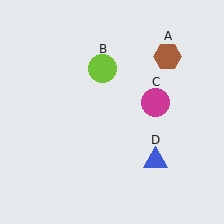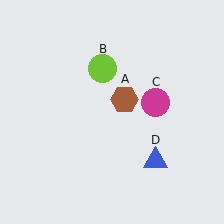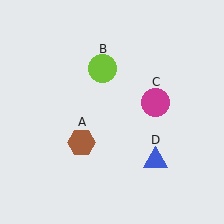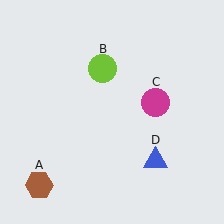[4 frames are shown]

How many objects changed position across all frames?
1 object changed position: brown hexagon (object A).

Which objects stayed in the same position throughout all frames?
Lime circle (object B) and magenta circle (object C) and blue triangle (object D) remained stationary.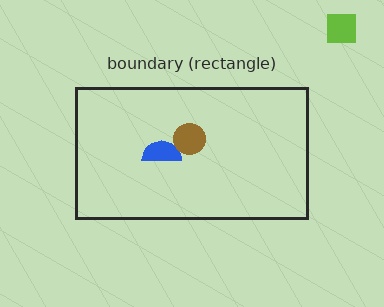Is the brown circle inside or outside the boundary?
Inside.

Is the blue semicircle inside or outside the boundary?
Inside.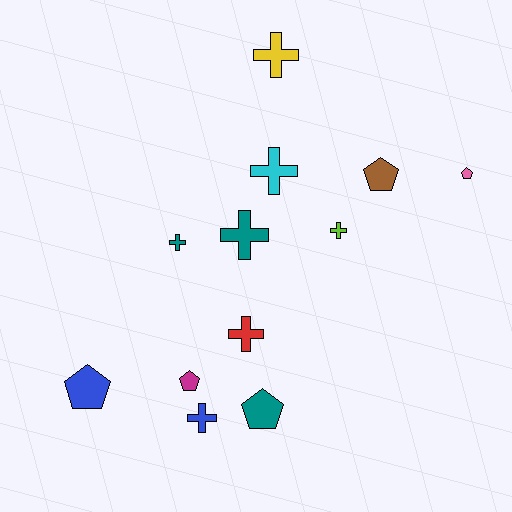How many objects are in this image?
There are 12 objects.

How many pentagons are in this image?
There are 5 pentagons.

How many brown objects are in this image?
There is 1 brown object.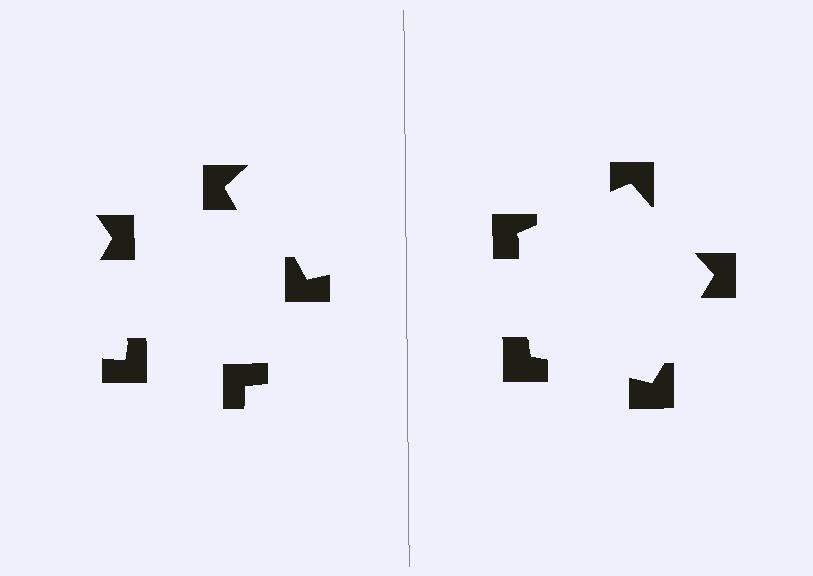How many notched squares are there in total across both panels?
10 — 5 on each side.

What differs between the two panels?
The notched squares are positioned identically on both sides; only the wedge orientations differ. On the right they align to a pentagon; on the left they are misaligned.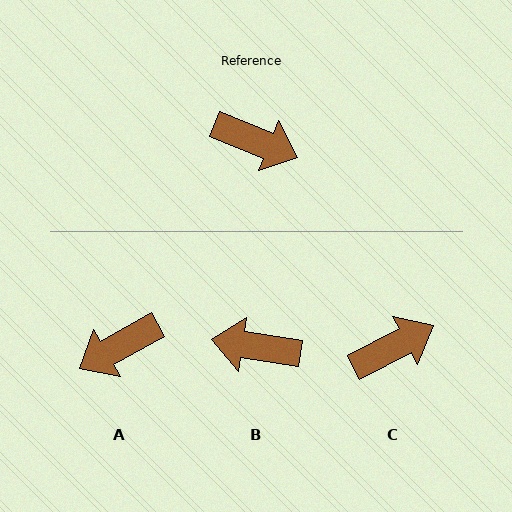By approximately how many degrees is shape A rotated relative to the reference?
Approximately 129 degrees clockwise.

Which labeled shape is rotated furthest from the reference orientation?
B, about 167 degrees away.